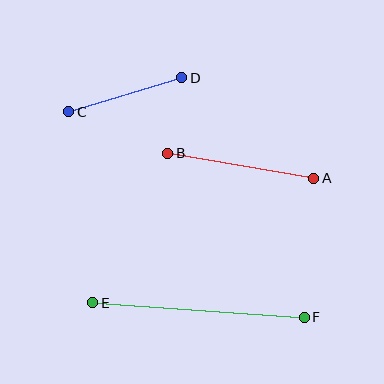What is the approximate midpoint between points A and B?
The midpoint is at approximately (241, 166) pixels.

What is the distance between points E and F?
The distance is approximately 212 pixels.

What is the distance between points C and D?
The distance is approximately 118 pixels.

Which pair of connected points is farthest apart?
Points E and F are farthest apart.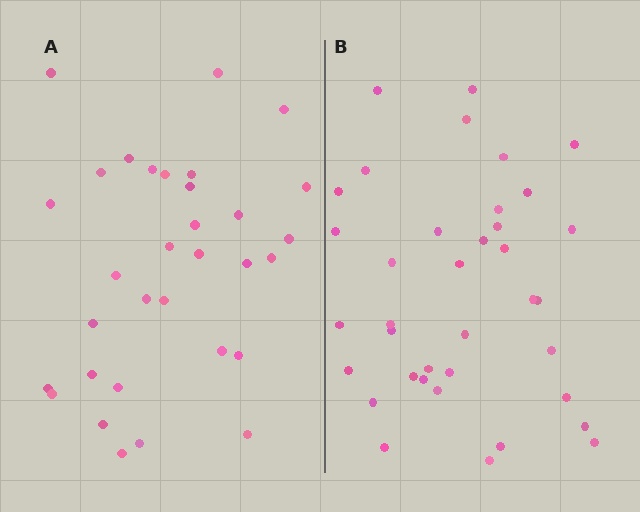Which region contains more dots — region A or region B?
Region B (the right region) has more dots.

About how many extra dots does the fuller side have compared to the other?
Region B has about 5 more dots than region A.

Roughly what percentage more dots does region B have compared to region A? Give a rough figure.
About 15% more.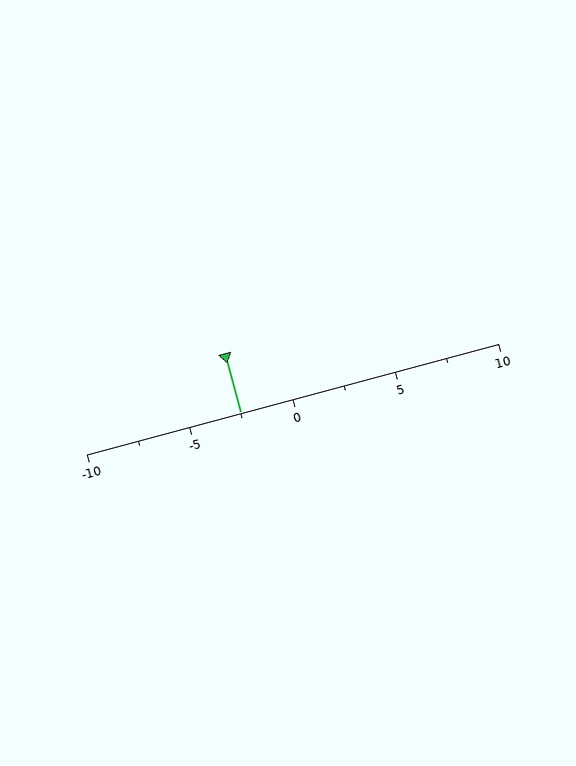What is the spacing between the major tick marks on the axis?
The major ticks are spaced 5 apart.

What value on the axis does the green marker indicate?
The marker indicates approximately -2.5.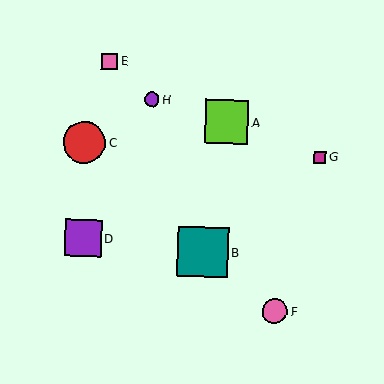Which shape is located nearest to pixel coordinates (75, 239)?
The purple square (labeled D) at (83, 238) is nearest to that location.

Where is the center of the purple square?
The center of the purple square is at (83, 238).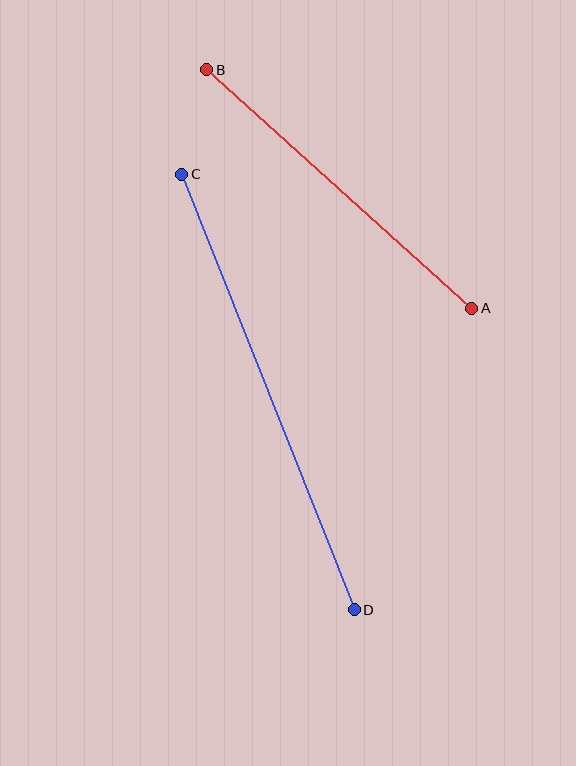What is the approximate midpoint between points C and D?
The midpoint is at approximately (268, 392) pixels.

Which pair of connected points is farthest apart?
Points C and D are farthest apart.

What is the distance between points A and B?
The distance is approximately 357 pixels.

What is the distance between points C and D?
The distance is approximately 468 pixels.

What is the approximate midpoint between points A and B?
The midpoint is at approximately (339, 189) pixels.